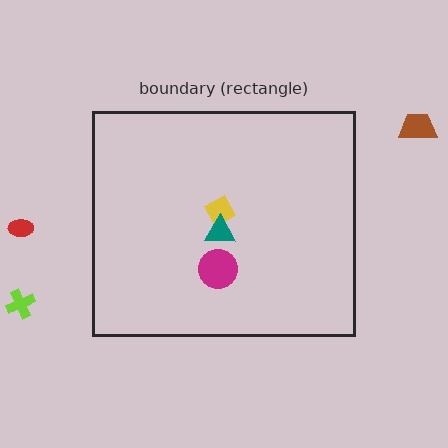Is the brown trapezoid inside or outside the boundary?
Outside.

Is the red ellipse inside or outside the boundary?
Outside.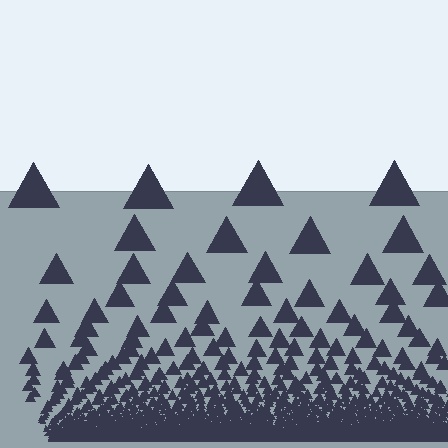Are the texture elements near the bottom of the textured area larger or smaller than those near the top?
Smaller. The gradient is inverted — elements near the bottom are smaller and denser.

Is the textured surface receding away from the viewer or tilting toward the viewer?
The surface appears to tilt toward the viewer. Texture elements get larger and sparser toward the top.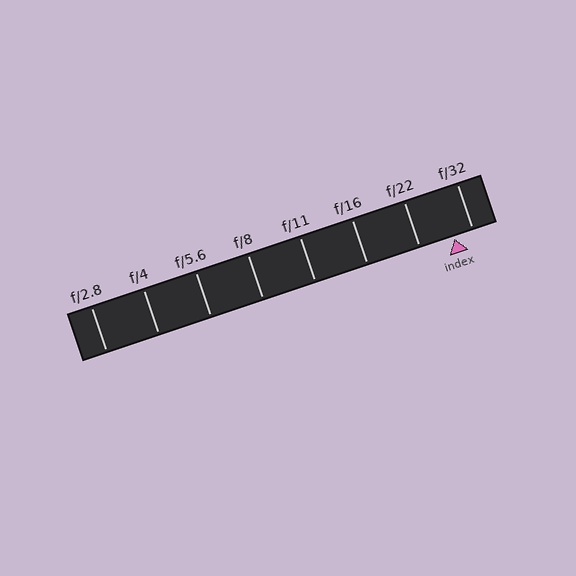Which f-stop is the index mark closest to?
The index mark is closest to f/32.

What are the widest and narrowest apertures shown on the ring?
The widest aperture shown is f/2.8 and the narrowest is f/32.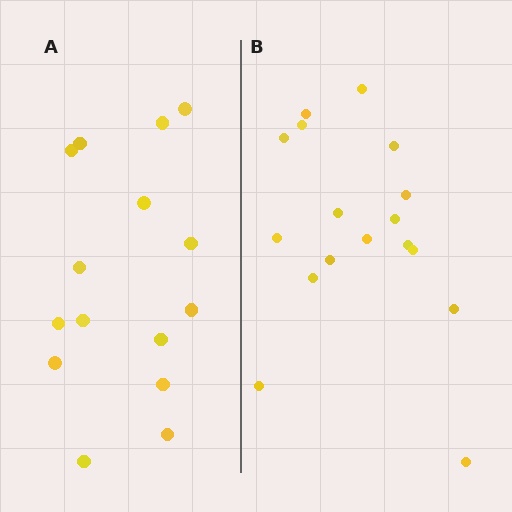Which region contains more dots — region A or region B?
Region B (the right region) has more dots.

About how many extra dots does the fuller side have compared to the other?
Region B has just a few more — roughly 2 or 3 more dots than region A.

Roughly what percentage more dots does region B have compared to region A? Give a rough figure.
About 15% more.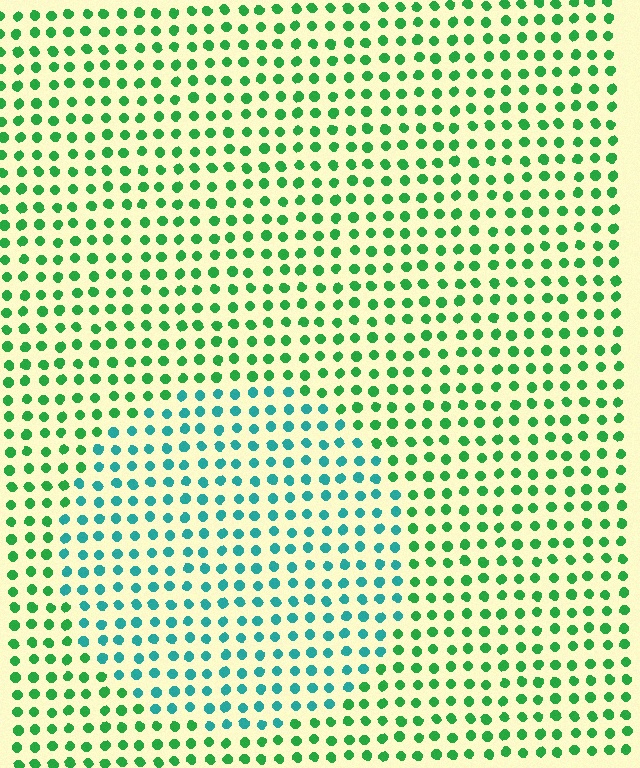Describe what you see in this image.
The image is filled with small green elements in a uniform arrangement. A circle-shaped region is visible where the elements are tinted to a slightly different hue, forming a subtle color boundary.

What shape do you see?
I see a circle.